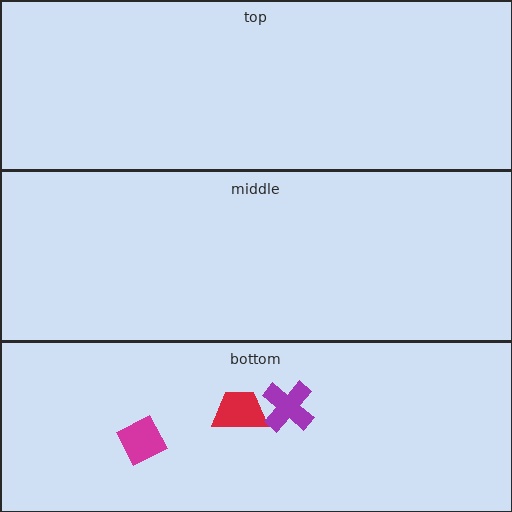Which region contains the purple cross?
The bottom region.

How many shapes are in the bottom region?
3.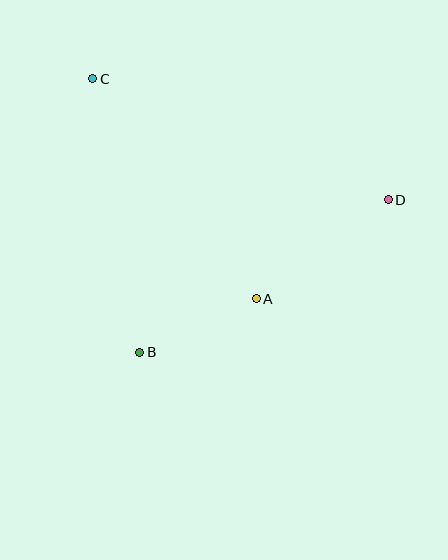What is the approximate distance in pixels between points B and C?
The distance between B and C is approximately 278 pixels.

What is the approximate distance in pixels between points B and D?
The distance between B and D is approximately 291 pixels.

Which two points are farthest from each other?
Points C and D are farthest from each other.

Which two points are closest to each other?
Points A and B are closest to each other.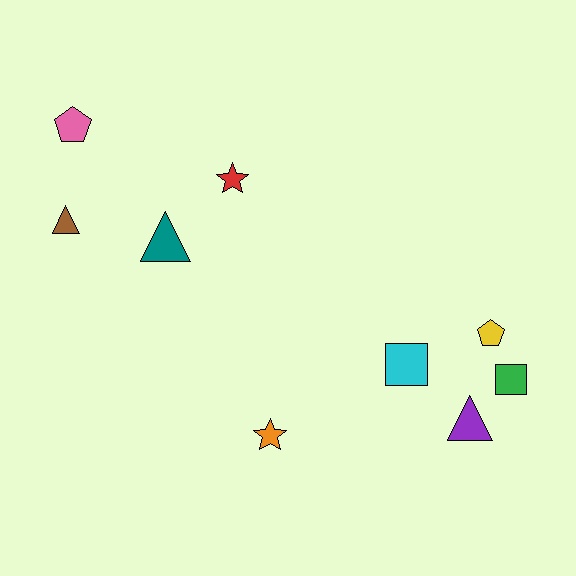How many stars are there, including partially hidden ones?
There are 2 stars.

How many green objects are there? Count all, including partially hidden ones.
There is 1 green object.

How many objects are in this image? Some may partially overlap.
There are 9 objects.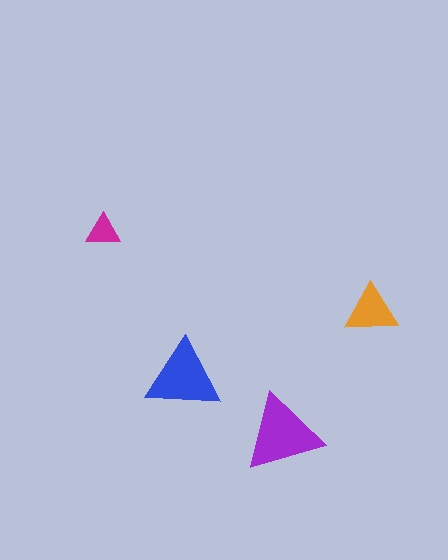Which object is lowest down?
The purple triangle is bottommost.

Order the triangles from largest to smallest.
the purple one, the blue one, the orange one, the magenta one.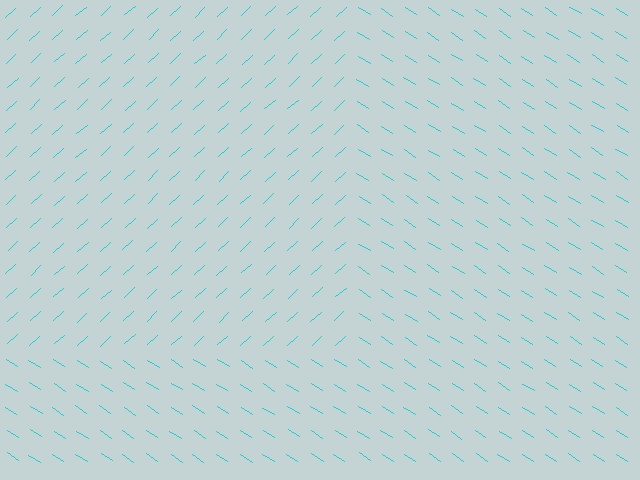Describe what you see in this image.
The image is filled with small cyan line segments. A rectangle region in the image has lines oriented differently from the surrounding lines, creating a visible texture boundary.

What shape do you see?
I see a rectangle.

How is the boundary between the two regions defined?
The boundary is defined purely by a change in line orientation (approximately 75 degrees difference). All lines are the same color and thickness.